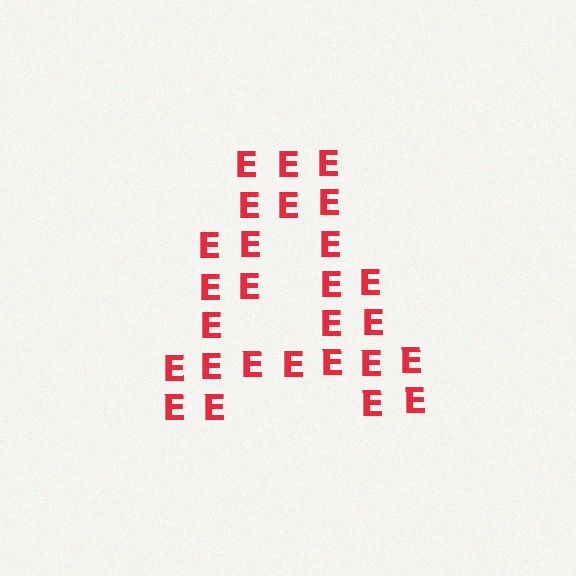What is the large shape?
The large shape is the letter A.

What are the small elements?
The small elements are letter E's.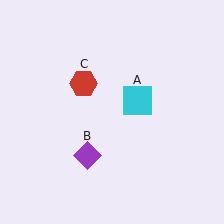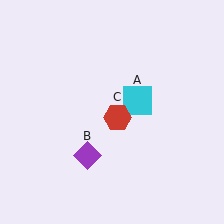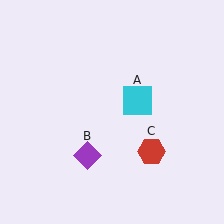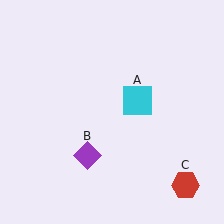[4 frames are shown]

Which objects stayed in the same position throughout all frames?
Cyan square (object A) and purple diamond (object B) remained stationary.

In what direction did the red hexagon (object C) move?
The red hexagon (object C) moved down and to the right.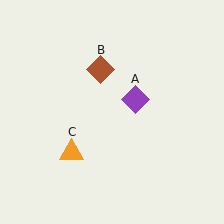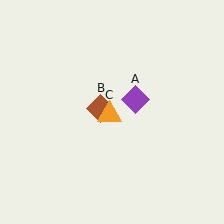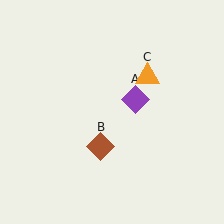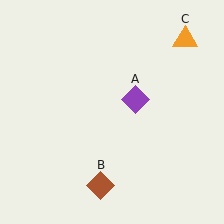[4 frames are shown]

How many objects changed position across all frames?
2 objects changed position: brown diamond (object B), orange triangle (object C).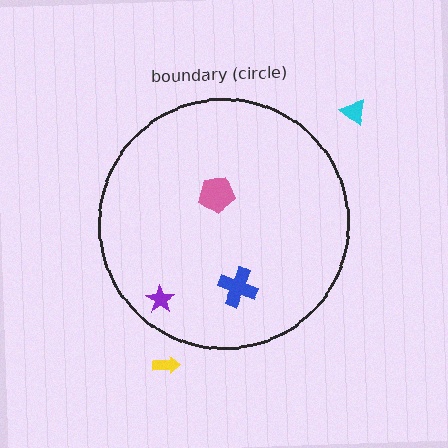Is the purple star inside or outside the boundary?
Inside.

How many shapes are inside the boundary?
3 inside, 2 outside.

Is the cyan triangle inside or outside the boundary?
Outside.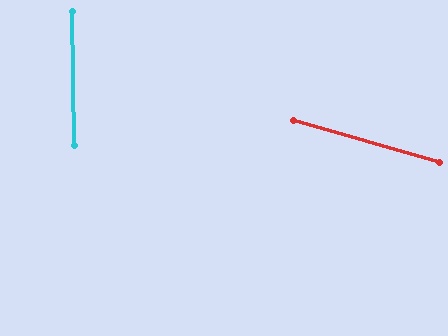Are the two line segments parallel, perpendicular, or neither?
Neither parallel nor perpendicular — they differ by about 73°.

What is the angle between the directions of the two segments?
Approximately 73 degrees.